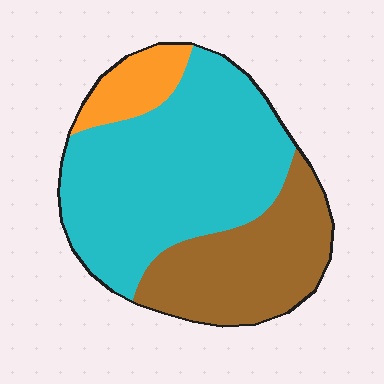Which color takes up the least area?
Orange, at roughly 10%.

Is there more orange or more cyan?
Cyan.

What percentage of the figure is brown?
Brown takes up about one third (1/3) of the figure.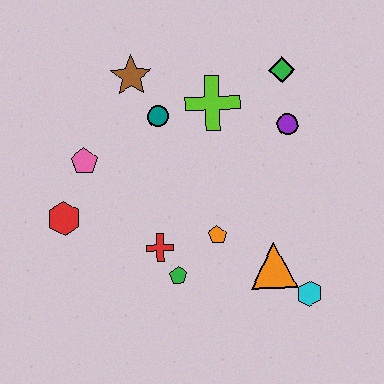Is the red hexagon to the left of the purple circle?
Yes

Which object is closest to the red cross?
The green pentagon is closest to the red cross.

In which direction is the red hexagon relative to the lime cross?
The red hexagon is to the left of the lime cross.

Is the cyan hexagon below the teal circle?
Yes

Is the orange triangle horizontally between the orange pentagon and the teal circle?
No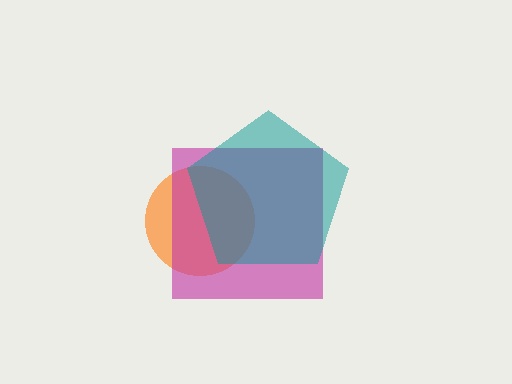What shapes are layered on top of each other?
The layered shapes are: an orange circle, a magenta square, a teal pentagon.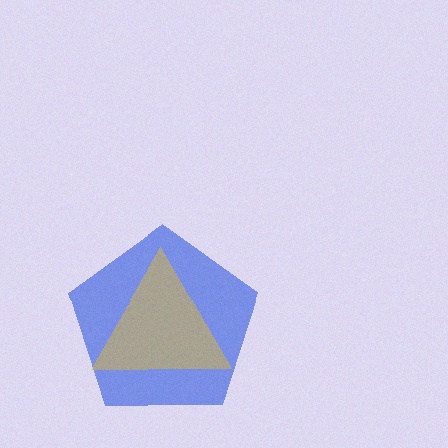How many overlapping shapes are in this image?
There are 2 overlapping shapes in the image.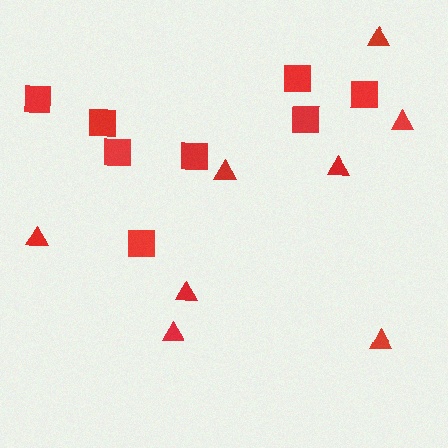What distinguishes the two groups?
There are 2 groups: one group of squares (8) and one group of triangles (8).